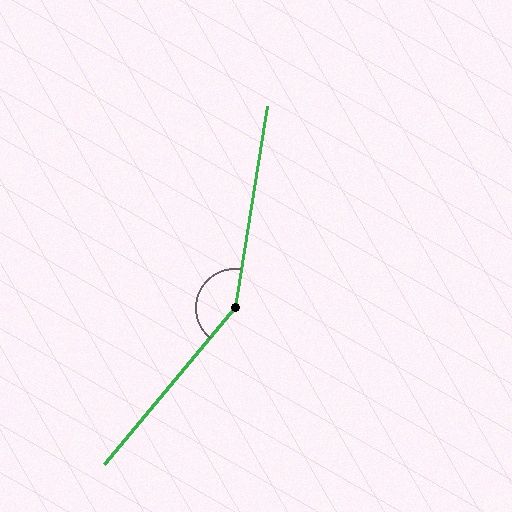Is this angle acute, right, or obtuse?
It is obtuse.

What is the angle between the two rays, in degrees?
Approximately 149 degrees.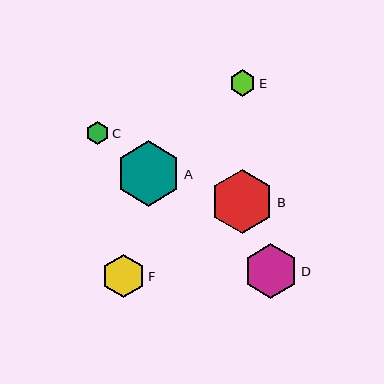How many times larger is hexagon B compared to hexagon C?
Hexagon B is approximately 2.8 times the size of hexagon C.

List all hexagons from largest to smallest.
From largest to smallest: A, B, D, F, E, C.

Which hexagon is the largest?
Hexagon A is the largest with a size of approximately 65 pixels.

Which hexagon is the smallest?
Hexagon C is the smallest with a size of approximately 23 pixels.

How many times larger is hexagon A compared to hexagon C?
Hexagon A is approximately 2.9 times the size of hexagon C.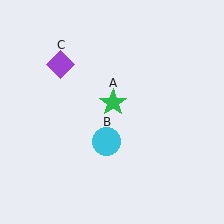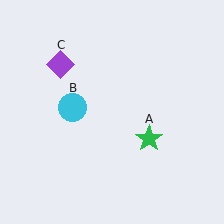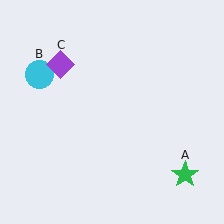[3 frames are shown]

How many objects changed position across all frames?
2 objects changed position: green star (object A), cyan circle (object B).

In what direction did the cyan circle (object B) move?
The cyan circle (object B) moved up and to the left.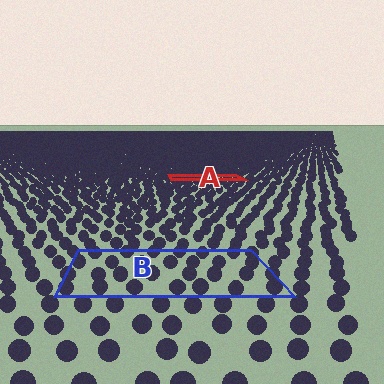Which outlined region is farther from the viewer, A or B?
Region A is farther from the viewer — the texture elements inside it appear smaller and more densely packed.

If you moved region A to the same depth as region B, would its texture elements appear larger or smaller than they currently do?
They would appear larger. At a closer depth, the same texture elements are projected at a bigger on-screen size.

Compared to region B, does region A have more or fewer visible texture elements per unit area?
Region A has more texture elements per unit area — they are packed more densely because it is farther away.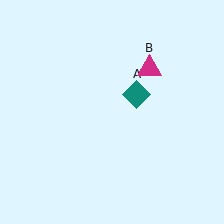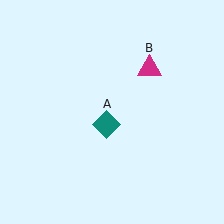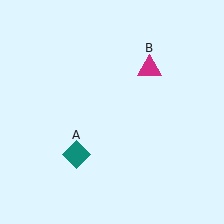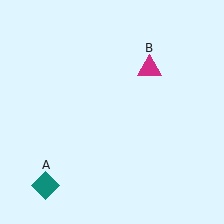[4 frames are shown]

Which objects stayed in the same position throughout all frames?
Magenta triangle (object B) remained stationary.